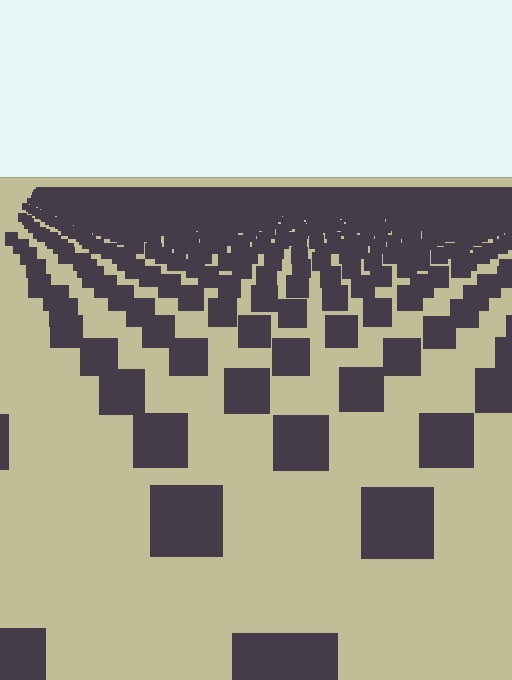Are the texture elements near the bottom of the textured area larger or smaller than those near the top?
Larger. Near the bottom, elements are closer to the viewer and appear at a bigger on-screen size.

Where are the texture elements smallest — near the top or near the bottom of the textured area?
Near the top.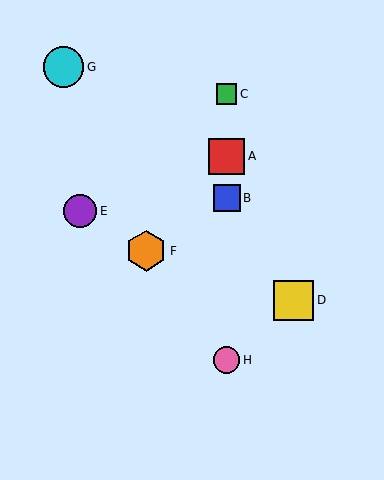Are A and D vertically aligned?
No, A is at x≈227 and D is at x≈294.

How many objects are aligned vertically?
4 objects (A, B, C, H) are aligned vertically.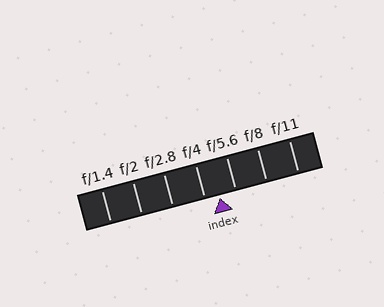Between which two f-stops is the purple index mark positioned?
The index mark is between f/4 and f/5.6.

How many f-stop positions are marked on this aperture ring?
There are 7 f-stop positions marked.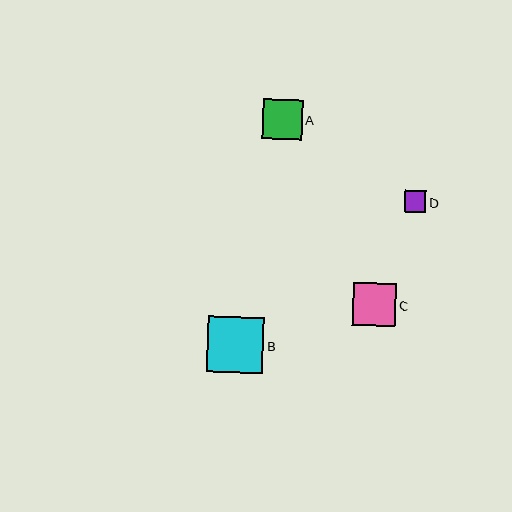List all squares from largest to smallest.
From largest to smallest: B, C, A, D.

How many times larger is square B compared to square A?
Square B is approximately 1.4 times the size of square A.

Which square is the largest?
Square B is the largest with a size of approximately 56 pixels.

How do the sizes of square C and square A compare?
Square C and square A are approximately the same size.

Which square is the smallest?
Square D is the smallest with a size of approximately 22 pixels.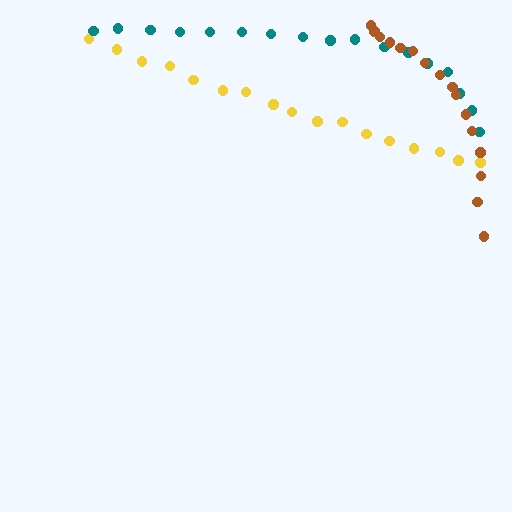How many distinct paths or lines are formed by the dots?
There are 3 distinct paths.